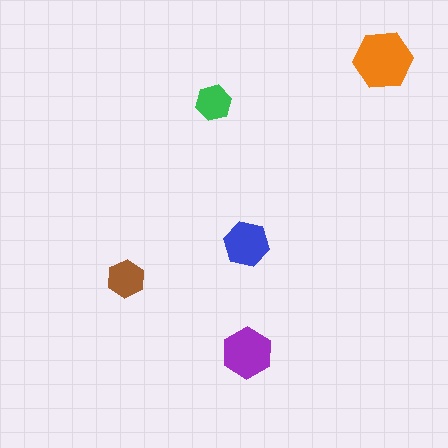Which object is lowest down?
The purple hexagon is bottommost.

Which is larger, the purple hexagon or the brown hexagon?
The purple one.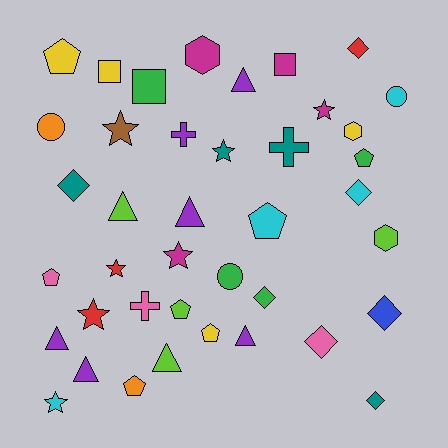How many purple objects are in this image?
There are 6 purple objects.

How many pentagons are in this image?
There are 7 pentagons.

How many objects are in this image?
There are 40 objects.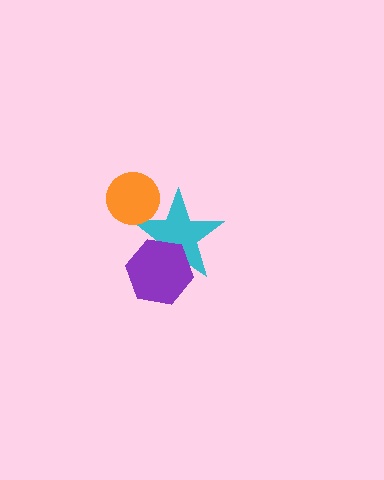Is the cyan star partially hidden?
Yes, it is partially covered by another shape.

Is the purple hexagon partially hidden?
No, no other shape covers it.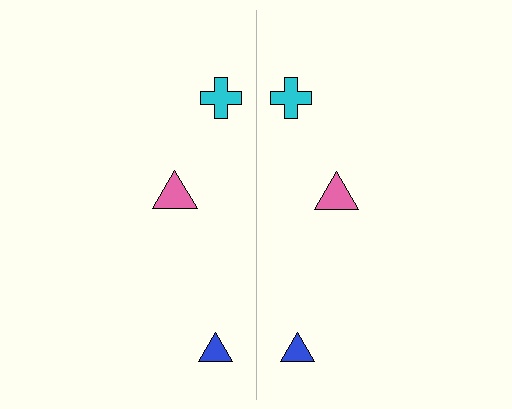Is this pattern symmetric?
Yes, this pattern has bilateral (reflection) symmetry.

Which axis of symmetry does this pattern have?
The pattern has a vertical axis of symmetry running through the center of the image.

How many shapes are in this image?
There are 6 shapes in this image.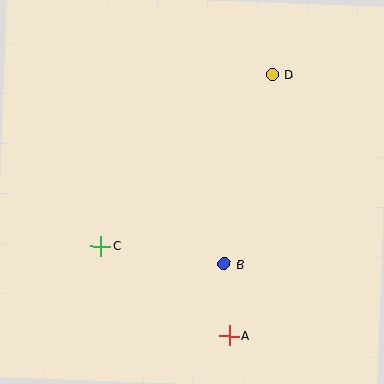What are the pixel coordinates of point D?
Point D is at (272, 75).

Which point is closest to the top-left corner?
Point C is closest to the top-left corner.